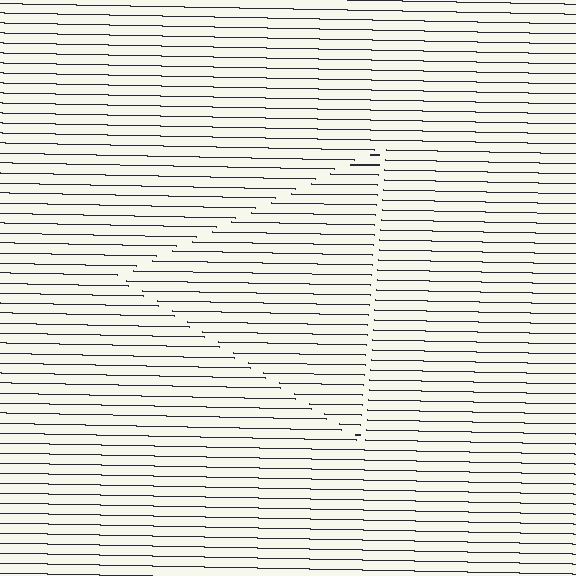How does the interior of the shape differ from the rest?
The interior of the shape contains the same grating, shifted by half a period — the contour is defined by the phase discontinuity where line-ends from the inner and outer gratings abut.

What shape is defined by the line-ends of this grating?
An illusory triangle. The interior of the shape contains the same grating, shifted by half a period — the contour is defined by the phase discontinuity where line-ends from the inner and outer gratings abut.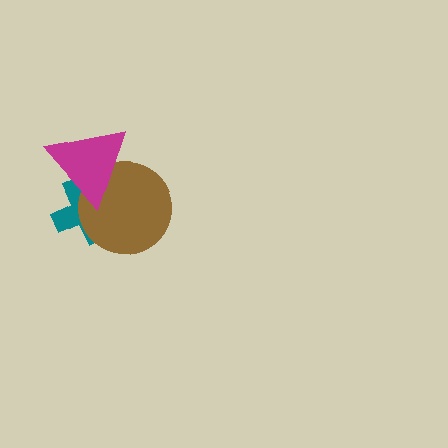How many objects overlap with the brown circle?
2 objects overlap with the brown circle.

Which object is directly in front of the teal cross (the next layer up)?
The brown circle is directly in front of the teal cross.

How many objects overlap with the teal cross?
2 objects overlap with the teal cross.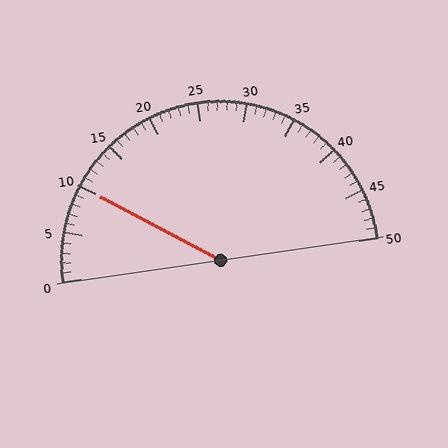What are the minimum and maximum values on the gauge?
The gauge ranges from 0 to 50.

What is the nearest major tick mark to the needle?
The nearest major tick mark is 10.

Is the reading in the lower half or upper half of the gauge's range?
The reading is in the lower half of the range (0 to 50).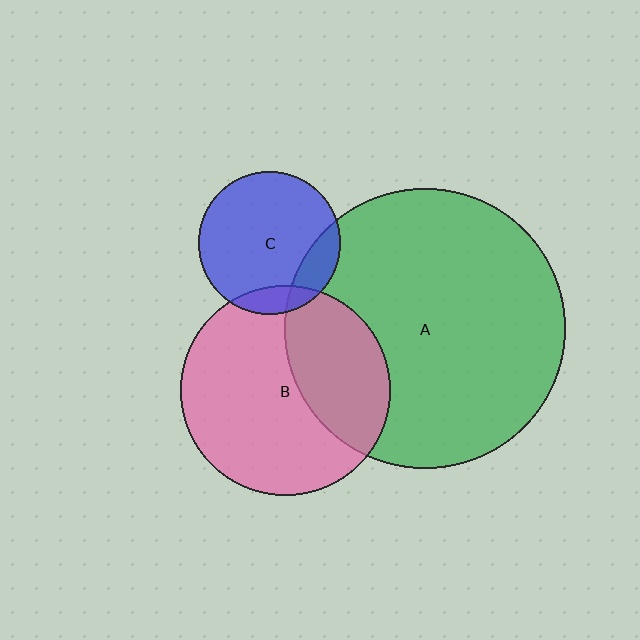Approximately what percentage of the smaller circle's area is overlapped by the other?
Approximately 10%.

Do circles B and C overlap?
Yes.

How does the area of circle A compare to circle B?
Approximately 1.8 times.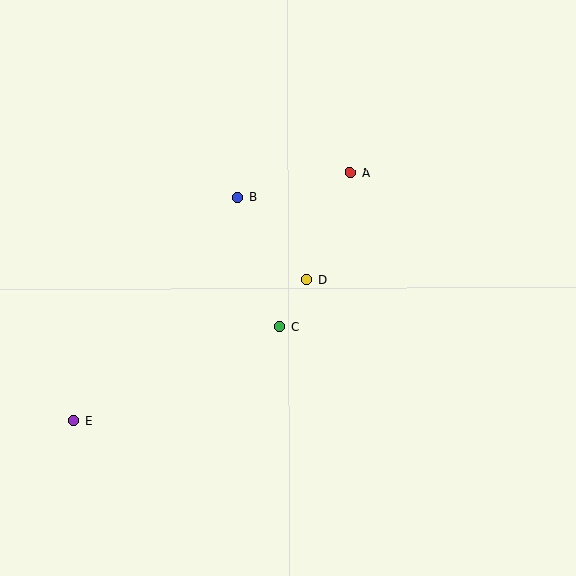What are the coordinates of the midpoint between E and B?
The midpoint between E and B is at (155, 309).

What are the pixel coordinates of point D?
Point D is at (307, 280).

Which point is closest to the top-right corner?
Point A is closest to the top-right corner.